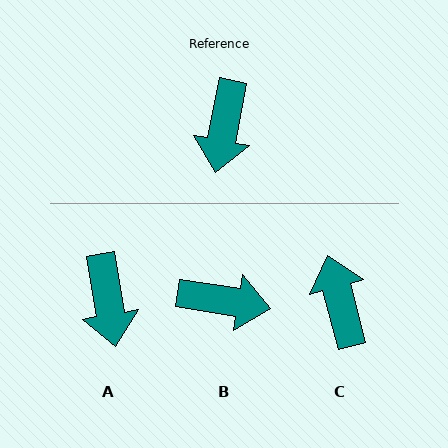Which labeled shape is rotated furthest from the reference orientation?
C, about 154 degrees away.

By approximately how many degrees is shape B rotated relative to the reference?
Approximately 92 degrees counter-clockwise.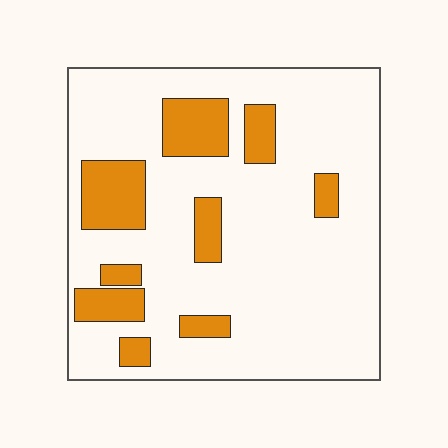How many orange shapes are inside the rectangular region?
9.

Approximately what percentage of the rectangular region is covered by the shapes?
Approximately 20%.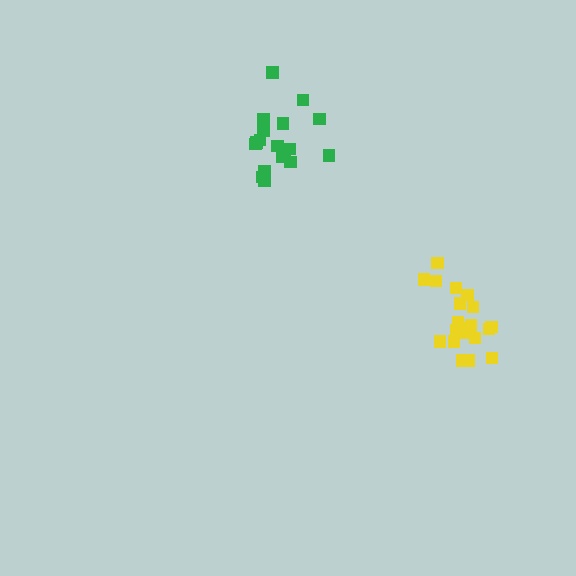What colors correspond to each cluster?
The clusters are colored: green, yellow.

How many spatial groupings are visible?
There are 2 spatial groupings.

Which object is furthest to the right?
The yellow cluster is rightmost.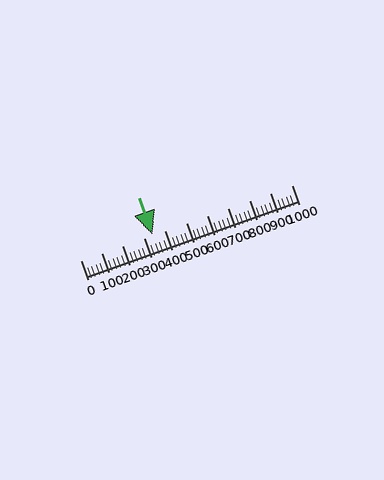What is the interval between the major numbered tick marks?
The major tick marks are spaced 100 units apart.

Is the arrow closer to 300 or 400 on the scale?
The arrow is closer to 300.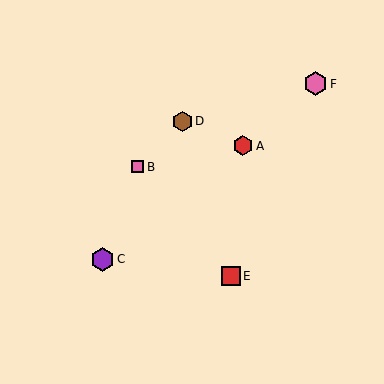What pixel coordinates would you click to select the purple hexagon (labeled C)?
Click at (102, 259) to select the purple hexagon C.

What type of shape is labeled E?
Shape E is a red square.